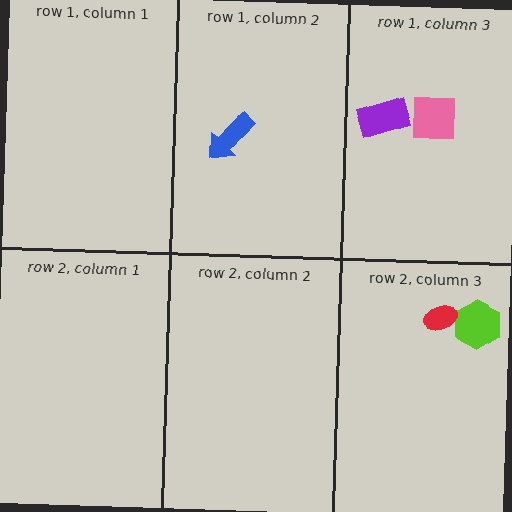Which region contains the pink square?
The row 1, column 3 region.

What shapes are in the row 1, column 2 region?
The blue arrow.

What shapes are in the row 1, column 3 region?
The pink square, the purple rectangle.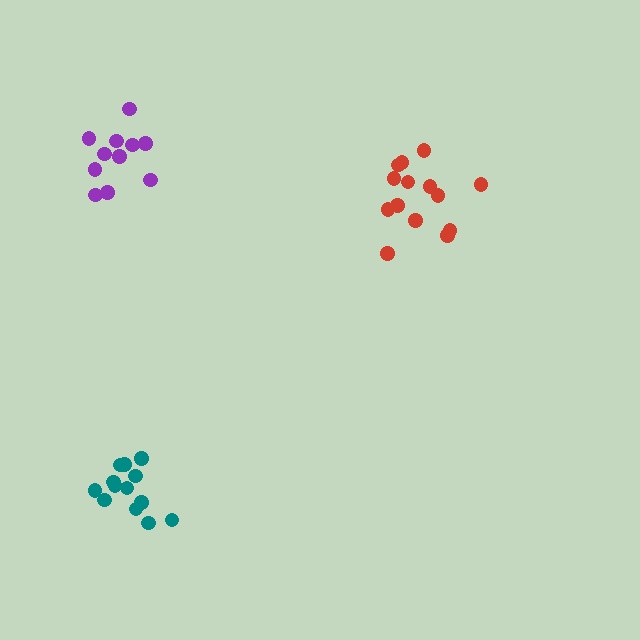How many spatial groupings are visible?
There are 3 spatial groupings.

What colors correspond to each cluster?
The clusters are colored: purple, red, teal.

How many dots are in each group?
Group 1: 11 dots, Group 2: 14 dots, Group 3: 13 dots (38 total).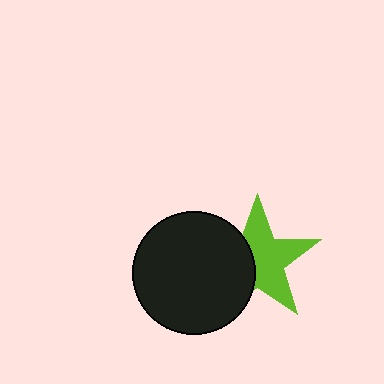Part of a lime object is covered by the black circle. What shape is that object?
It is a star.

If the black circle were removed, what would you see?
You would see the complete lime star.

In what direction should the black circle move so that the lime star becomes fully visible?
The black circle should move left. That is the shortest direction to clear the overlap and leave the lime star fully visible.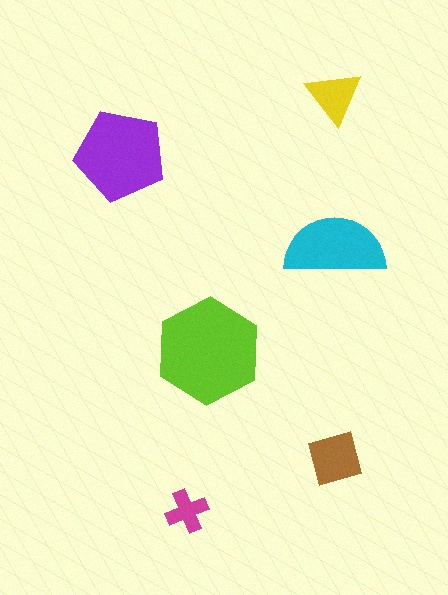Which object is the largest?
The lime hexagon.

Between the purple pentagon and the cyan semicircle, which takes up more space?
The purple pentagon.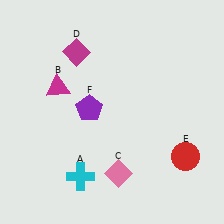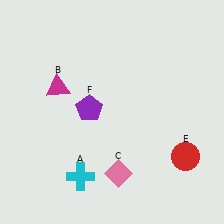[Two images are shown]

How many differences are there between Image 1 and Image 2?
There is 1 difference between the two images.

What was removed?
The magenta diamond (D) was removed in Image 2.